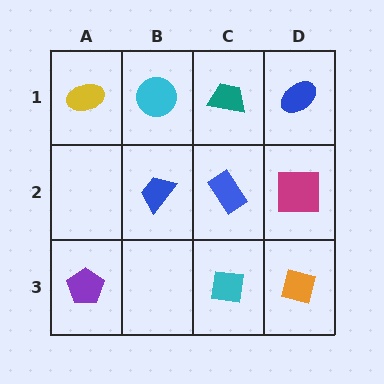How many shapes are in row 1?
4 shapes.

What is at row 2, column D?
A magenta square.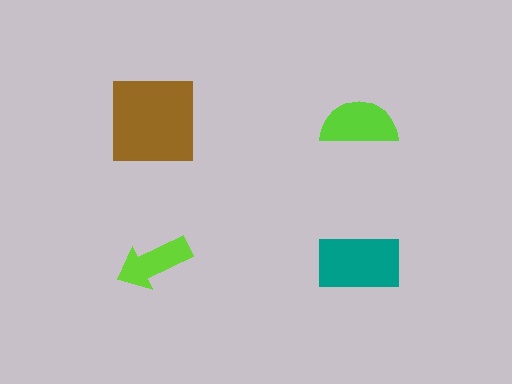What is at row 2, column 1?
A lime arrow.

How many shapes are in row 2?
2 shapes.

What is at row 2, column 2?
A teal rectangle.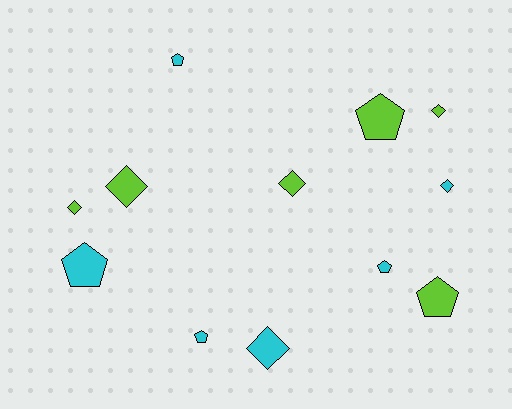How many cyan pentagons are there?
There are 4 cyan pentagons.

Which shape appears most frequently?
Diamond, with 6 objects.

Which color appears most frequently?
Cyan, with 6 objects.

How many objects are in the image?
There are 12 objects.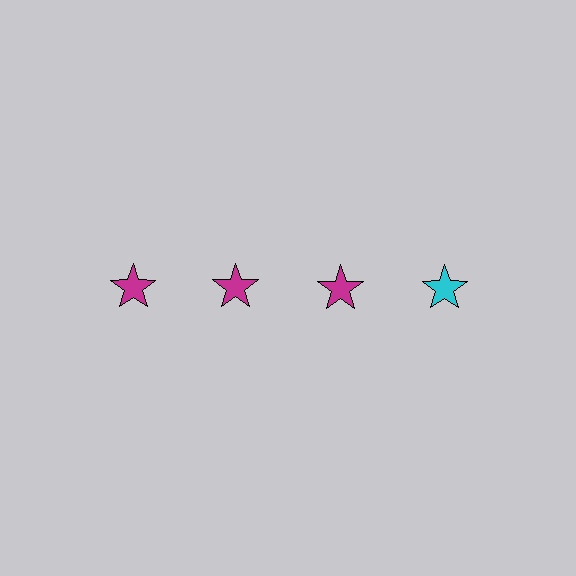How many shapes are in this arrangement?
There are 4 shapes arranged in a grid pattern.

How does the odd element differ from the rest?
It has a different color: cyan instead of magenta.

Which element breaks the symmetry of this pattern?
The cyan star in the top row, second from right column breaks the symmetry. All other shapes are magenta stars.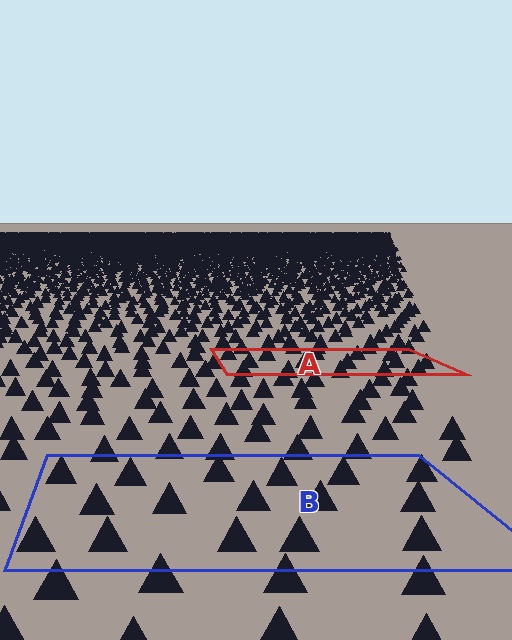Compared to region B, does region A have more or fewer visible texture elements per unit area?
Region A has more texture elements per unit area — they are packed more densely because it is farther away.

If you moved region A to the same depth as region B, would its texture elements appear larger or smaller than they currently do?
They would appear larger. At a closer depth, the same texture elements are projected at a bigger on-screen size.